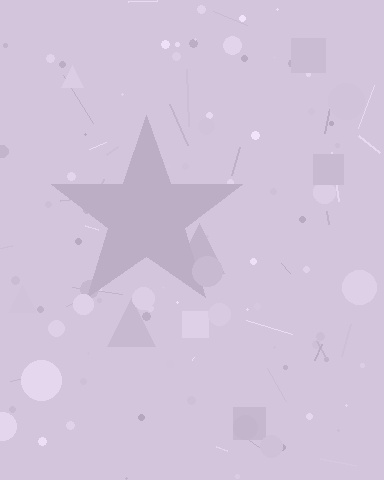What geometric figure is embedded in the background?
A star is embedded in the background.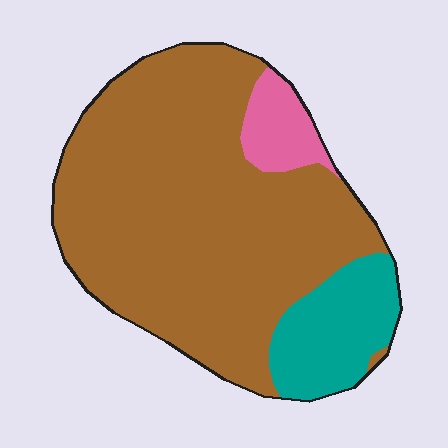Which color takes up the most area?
Brown, at roughly 80%.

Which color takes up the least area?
Pink, at roughly 5%.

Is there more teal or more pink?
Teal.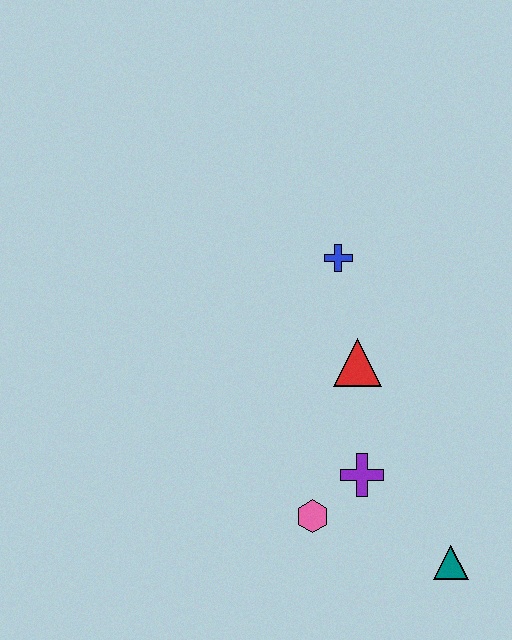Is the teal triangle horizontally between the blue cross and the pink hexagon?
No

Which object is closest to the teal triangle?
The purple cross is closest to the teal triangle.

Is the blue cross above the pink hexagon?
Yes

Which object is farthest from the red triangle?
The teal triangle is farthest from the red triangle.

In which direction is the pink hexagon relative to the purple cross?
The pink hexagon is to the left of the purple cross.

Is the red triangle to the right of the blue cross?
Yes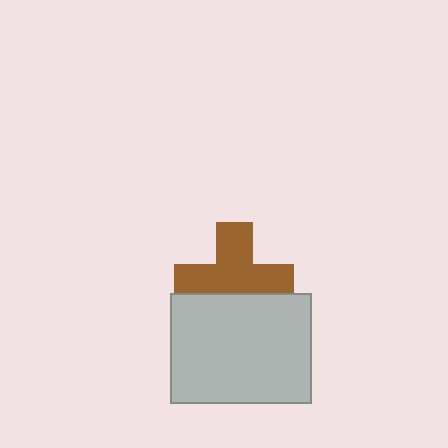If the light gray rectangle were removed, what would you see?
You would see the complete brown cross.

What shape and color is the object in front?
The object in front is a light gray rectangle.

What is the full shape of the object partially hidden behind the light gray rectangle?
The partially hidden object is a brown cross.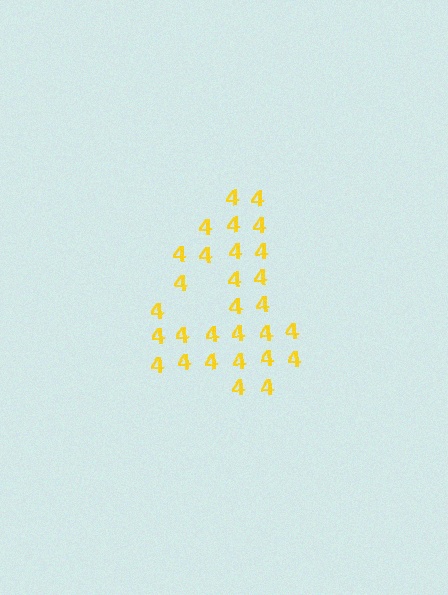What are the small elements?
The small elements are digit 4's.